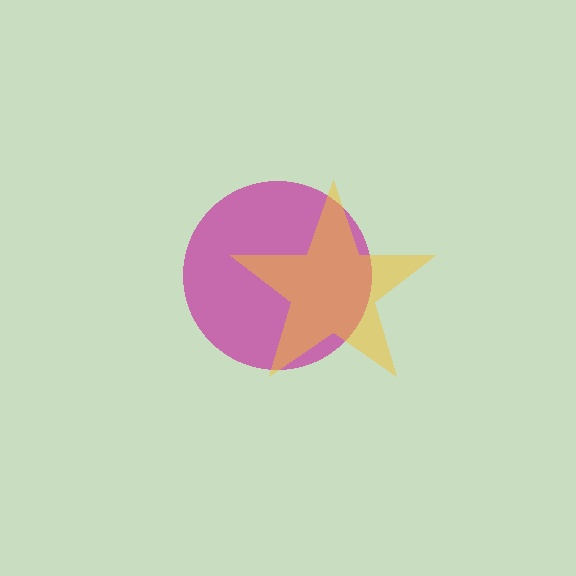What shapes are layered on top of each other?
The layered shapes are: a magenta circle, a yellow star.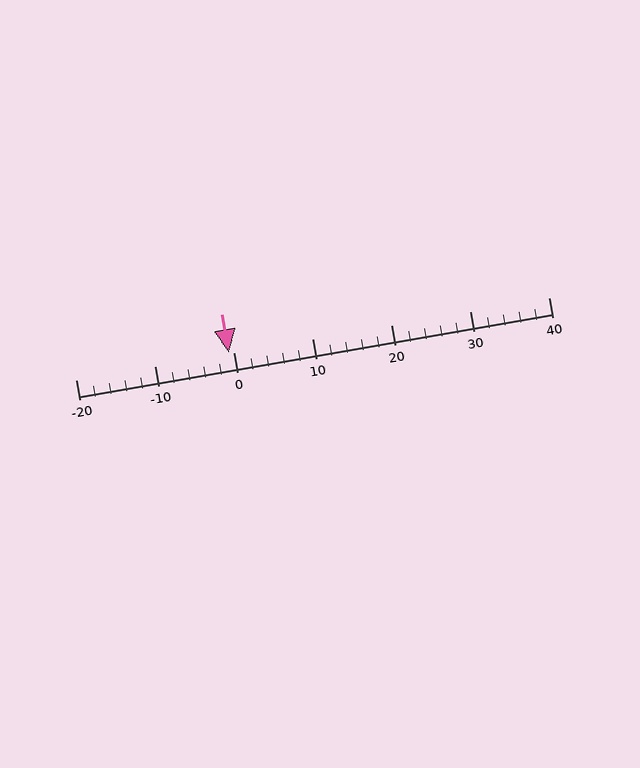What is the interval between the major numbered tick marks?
The major tick marks are spaced 10 units apart.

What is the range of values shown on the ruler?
The ruler shows values from -20 to 40.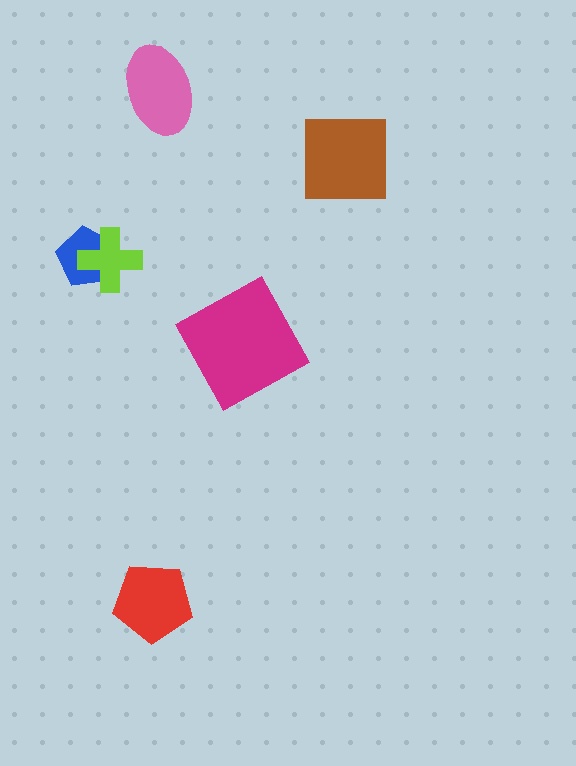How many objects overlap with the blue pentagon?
1 object overlaps with the blue pentagon.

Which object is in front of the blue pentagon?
The lime cross is in front of the blue pentagon.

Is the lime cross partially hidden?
No, no other shape covers it.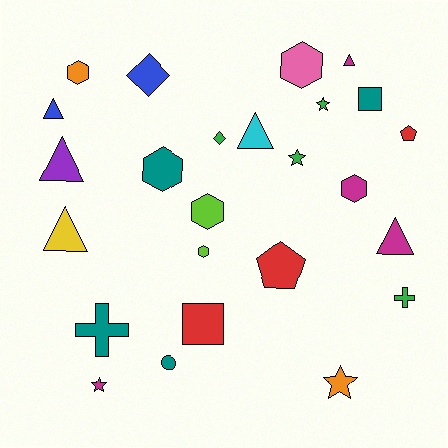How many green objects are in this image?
There are 4 green objects.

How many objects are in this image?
There are 25 objects.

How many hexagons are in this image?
There are 6 hexagons.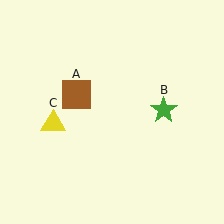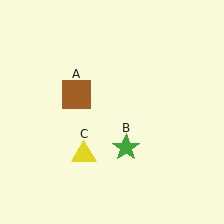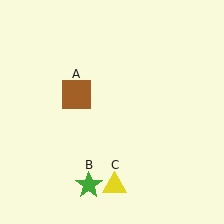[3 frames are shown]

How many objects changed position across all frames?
2 objects changed position: green star (object B), yellow triangle (object C).